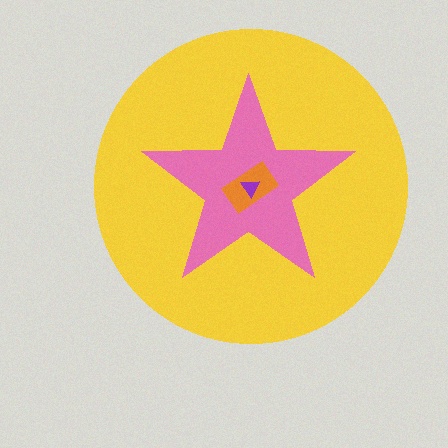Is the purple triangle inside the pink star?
Yes.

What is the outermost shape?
The yellow circle.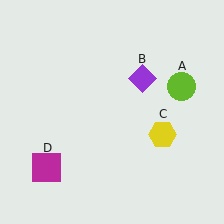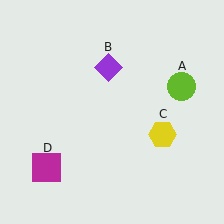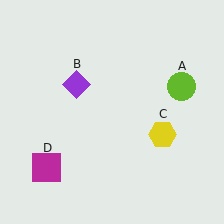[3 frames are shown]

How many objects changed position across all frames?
1 object changed position: purple diamond (object B).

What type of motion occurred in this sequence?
The purple diamond (object B) rotated counterclockwise around the center of the scene.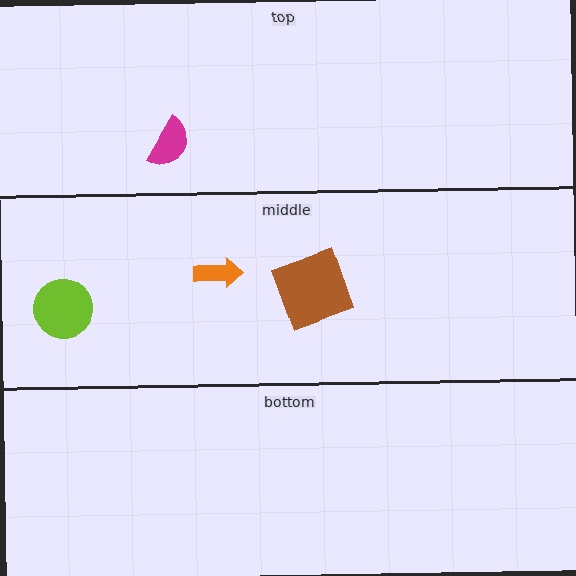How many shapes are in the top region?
1.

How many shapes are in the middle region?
3.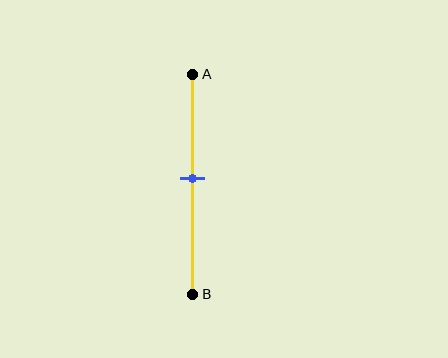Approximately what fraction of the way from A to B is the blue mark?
The blue mark is approximately 45% of the way from A to B.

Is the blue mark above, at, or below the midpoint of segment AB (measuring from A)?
The blue mark is approximately at the midpoint of segment AB.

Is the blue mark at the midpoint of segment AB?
Yes, the mark is approximately at the midpoint.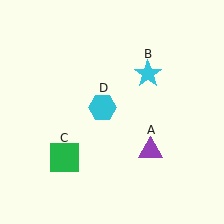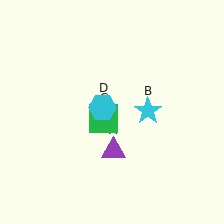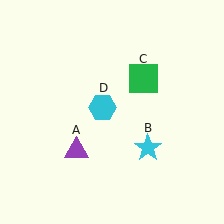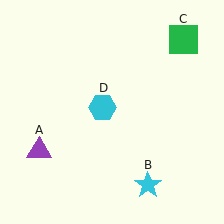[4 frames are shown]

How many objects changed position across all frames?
3 objects changed position: purple triangle (object A), cyan star (object B), green square (object C).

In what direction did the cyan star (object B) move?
The cyan star (object B) moved down.